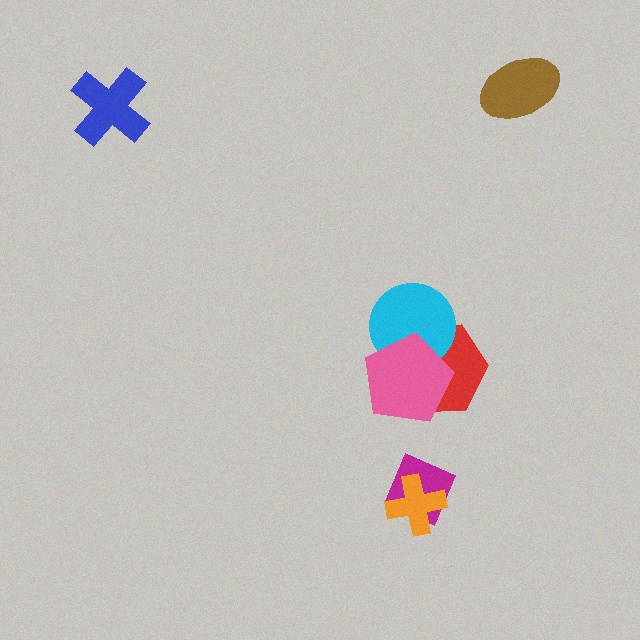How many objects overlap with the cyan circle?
2 objects overlap with the cyan circle.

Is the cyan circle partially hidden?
Yes, it is partially covered by another shape.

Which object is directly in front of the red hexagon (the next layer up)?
The cyan circle is directly in front of the red hexagon.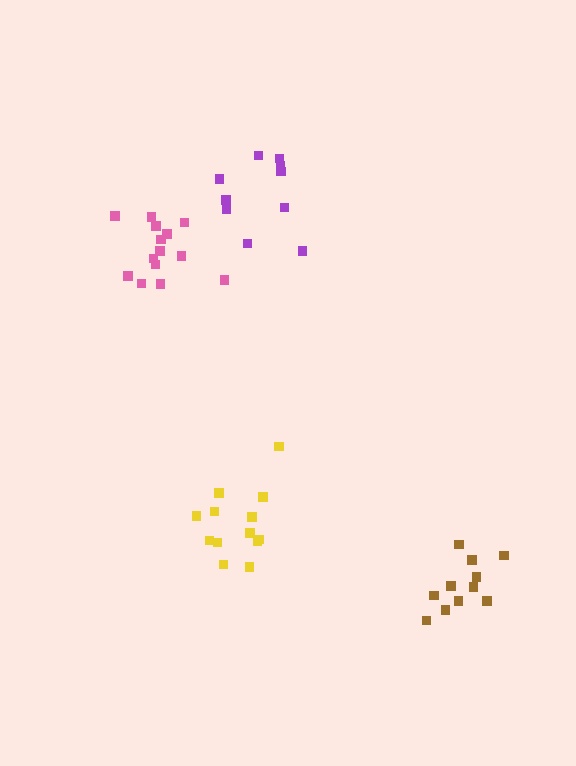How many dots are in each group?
Group 1: 13 dots, Group 2: 14 dots, Group 3: 10 dots, Group 4: 11 dots (48 total).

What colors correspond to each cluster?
The clusters are colored: yellow, pink, purple, brown.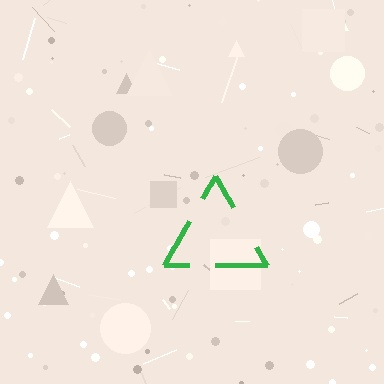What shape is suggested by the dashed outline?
The dashed outline suggests a triangle.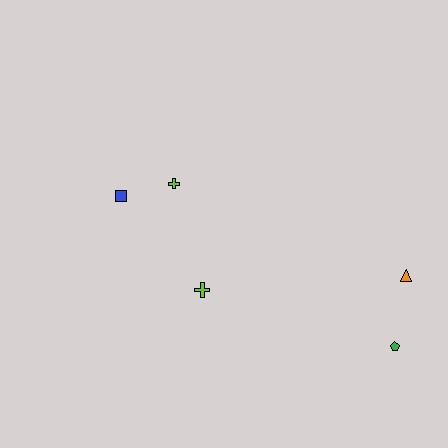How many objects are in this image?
There are 5 objects.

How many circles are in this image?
There are no circles.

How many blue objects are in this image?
There is 1 blue object.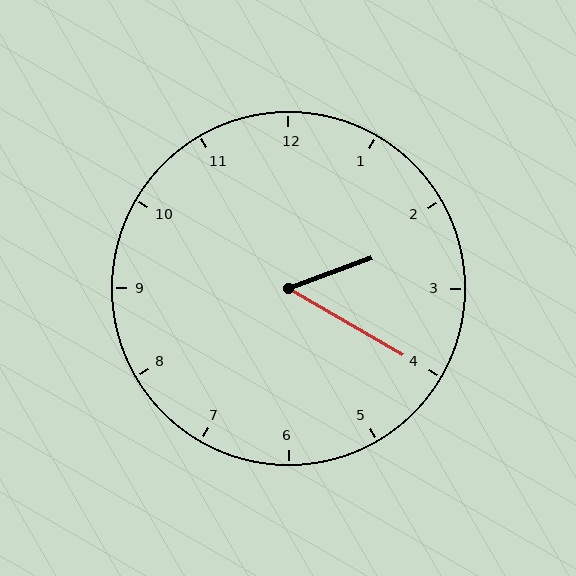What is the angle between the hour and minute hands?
Approximately 50 degrees.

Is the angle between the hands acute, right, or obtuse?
It is acute.